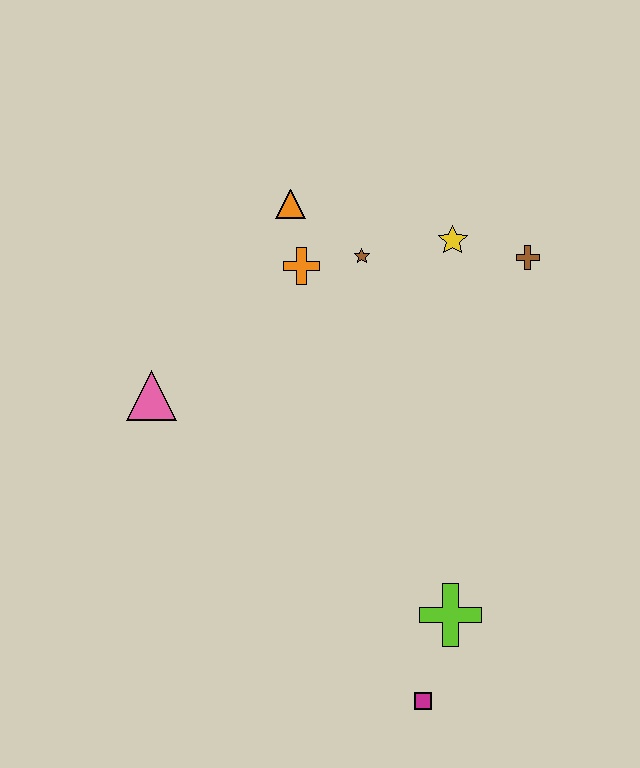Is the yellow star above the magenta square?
Yes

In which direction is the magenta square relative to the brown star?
The magenta square is below the brown star.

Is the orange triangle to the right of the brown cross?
No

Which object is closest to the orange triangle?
The orange cross is closest to the orange triangle.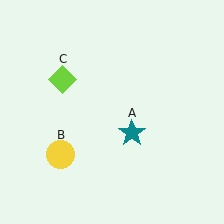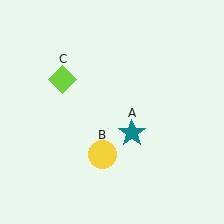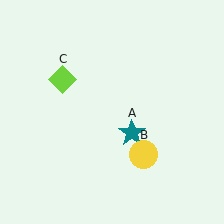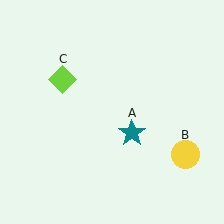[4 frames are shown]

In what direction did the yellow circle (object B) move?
The yellow circle (object B) moved right.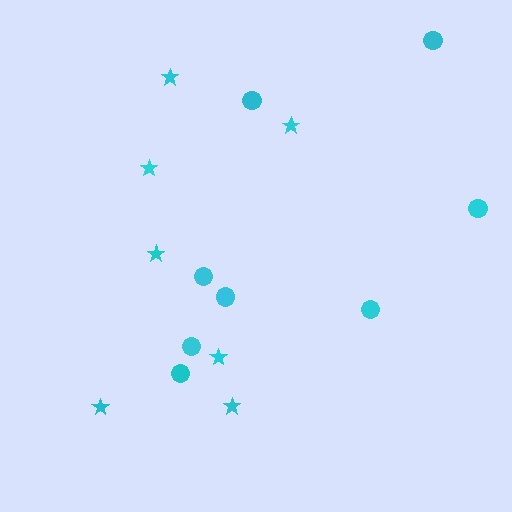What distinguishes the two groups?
There are 2 groups: one group of circles (8) and one group of stars (7).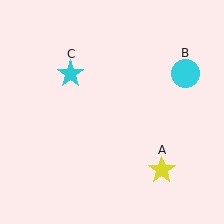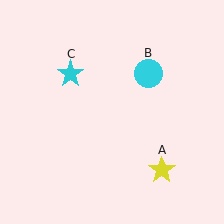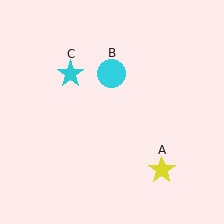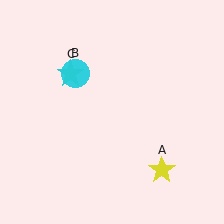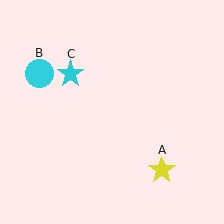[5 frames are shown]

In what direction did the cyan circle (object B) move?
The cyan circle (object B) moved left.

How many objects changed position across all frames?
1 object changed position: cyan circle (object B).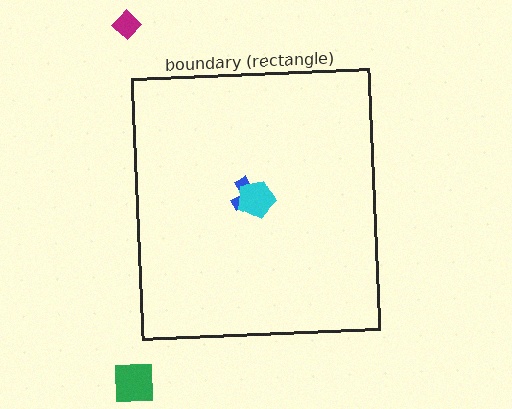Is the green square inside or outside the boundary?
Outside.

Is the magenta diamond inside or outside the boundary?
Outside.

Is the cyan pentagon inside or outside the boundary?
Inside.